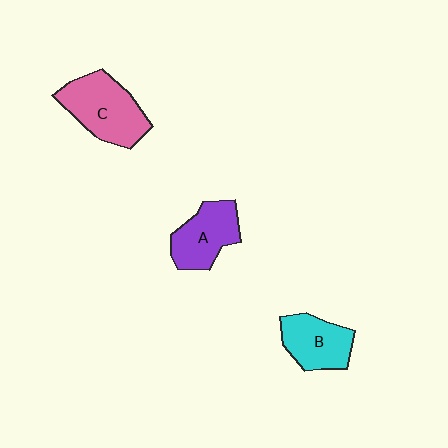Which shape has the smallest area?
Shape B (cyan).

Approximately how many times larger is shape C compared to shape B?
Approximately 1.3 times.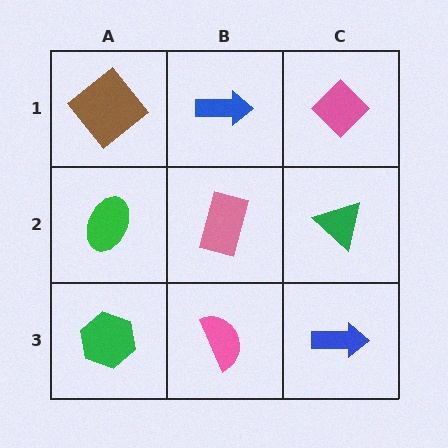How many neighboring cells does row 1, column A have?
2.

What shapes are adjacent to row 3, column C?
A green triangle (row 2, column C), a pink semicircle (row 3, column B).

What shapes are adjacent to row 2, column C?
A pink diamond (row 1, column C), a blue arrow (row 3, column C), a pink rectangle (row 2, column B).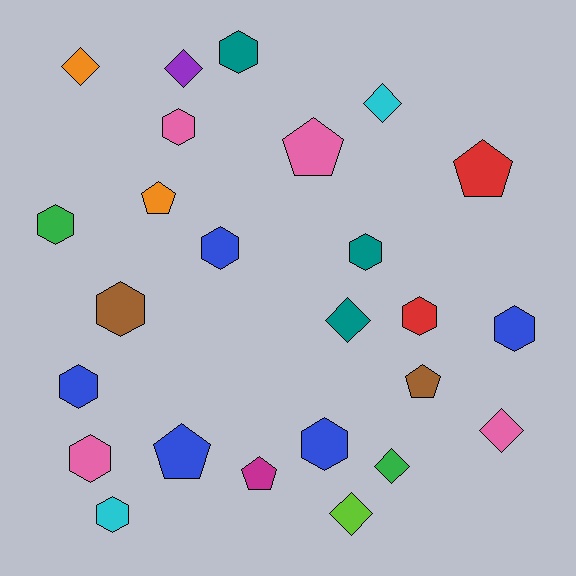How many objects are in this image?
There are 25 objects.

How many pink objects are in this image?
There are 4 pink objects.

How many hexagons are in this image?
There are 12 hexagons.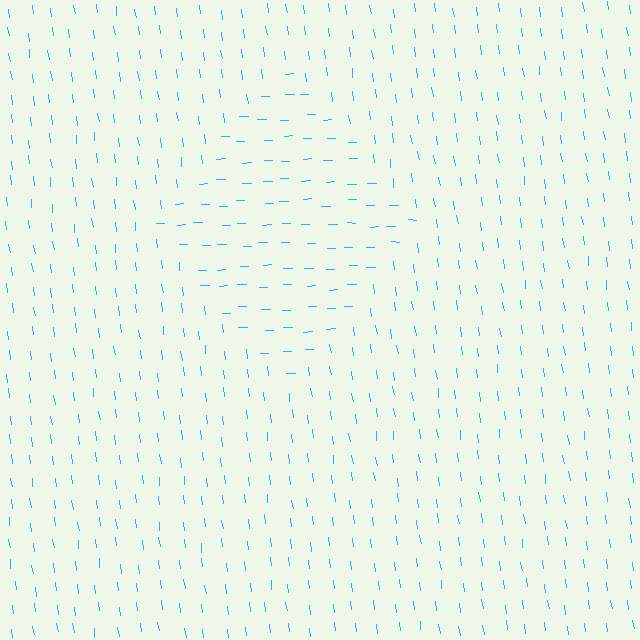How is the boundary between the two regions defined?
The boundary is defined purely by a change in line orientation (approximately 83 degrees difference). All lines are the same color and thickness.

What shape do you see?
I see a diamond.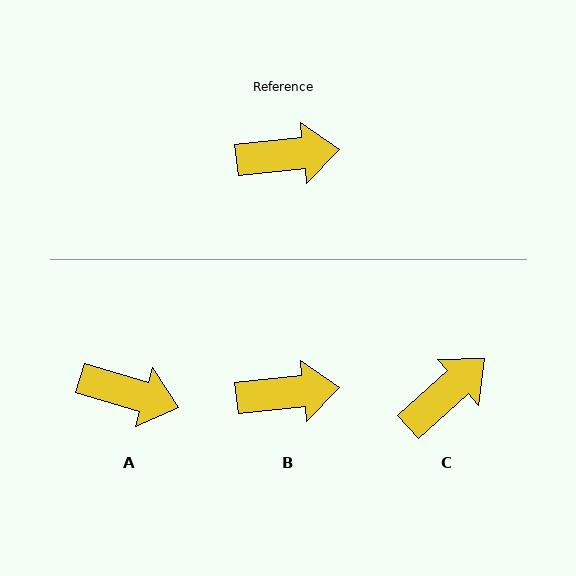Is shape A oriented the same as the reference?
No, it is off by about 23 degrees.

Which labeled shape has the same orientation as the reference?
B.